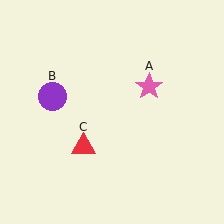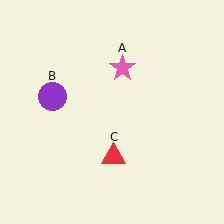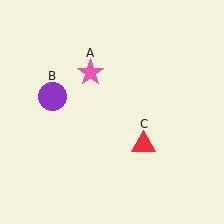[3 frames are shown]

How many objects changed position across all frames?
2 objects changed position: pink star (object A), red triangle (object C).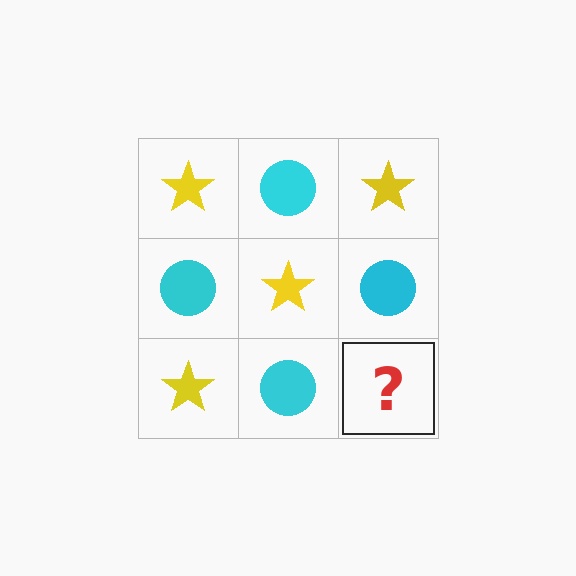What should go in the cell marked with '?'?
The missing cell should contain a yellow star.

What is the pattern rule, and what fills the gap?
The rule is that it alternates yellow star and cyan circle in a checkerboard pattern. The gap should be filled with a yellow star.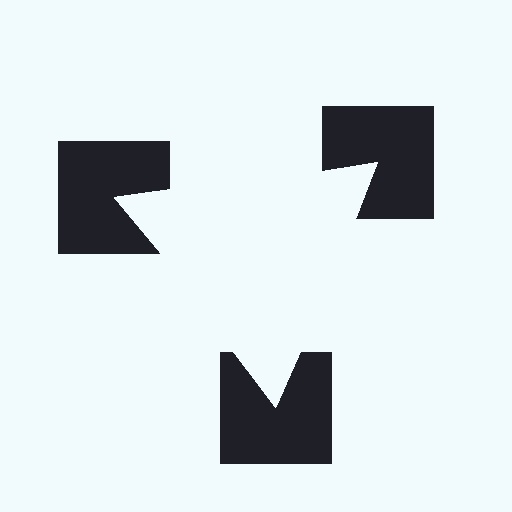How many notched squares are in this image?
There are 3 — one at each vertex of the illusory triangle.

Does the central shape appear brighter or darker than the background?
It typically appears slightly brighter than the background, even though no actual brightness change is drawn.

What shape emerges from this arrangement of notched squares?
An illusory triangle — its edges are inferred from the aligned wedge cuts in the notched squares, not physically drawn.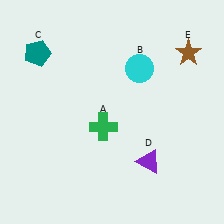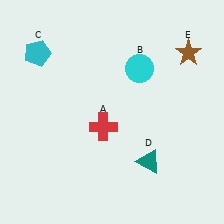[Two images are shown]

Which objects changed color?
A changed from green to red. C changed from teal to cyan. D changed from purple to teal.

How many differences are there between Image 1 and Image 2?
There are 3 differences between the two images.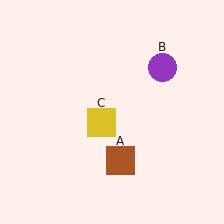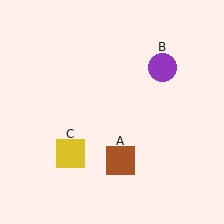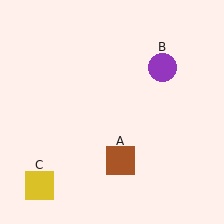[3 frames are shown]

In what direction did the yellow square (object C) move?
The yellow square (object C) moved down and to the left.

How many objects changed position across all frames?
1 object changed position: yellow square (object C).